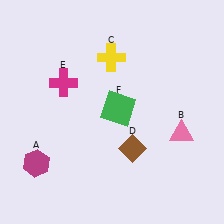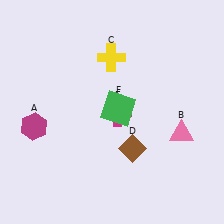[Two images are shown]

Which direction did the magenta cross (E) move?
The magenta cross (E) moved right.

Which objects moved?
The objects that moved are: the magenta hexagon (A), the magenta cross (E).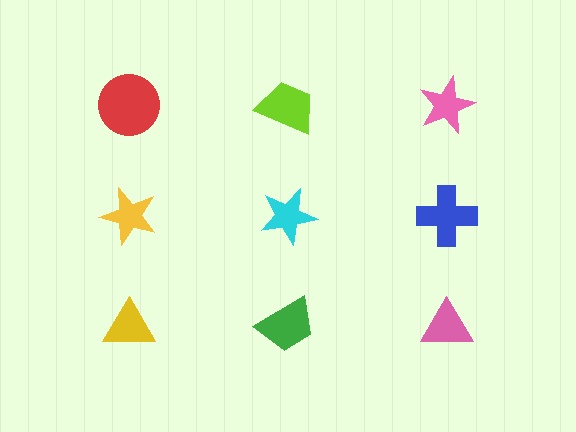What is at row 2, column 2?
A cyan star.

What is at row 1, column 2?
A lime trapezoid.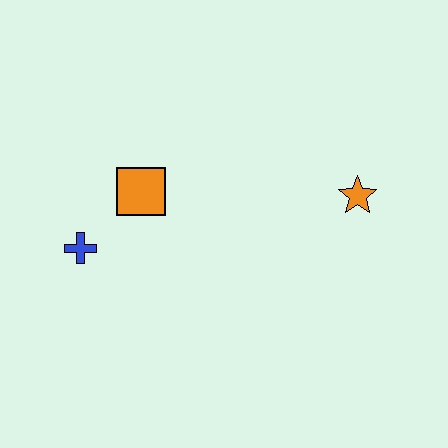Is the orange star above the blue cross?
Yes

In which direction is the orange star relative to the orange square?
The orange star is to the right of the orange square.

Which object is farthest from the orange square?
The orange star is farthest from the orange square.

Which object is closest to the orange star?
The orange square is closest to the orange star.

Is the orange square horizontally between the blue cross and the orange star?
Yes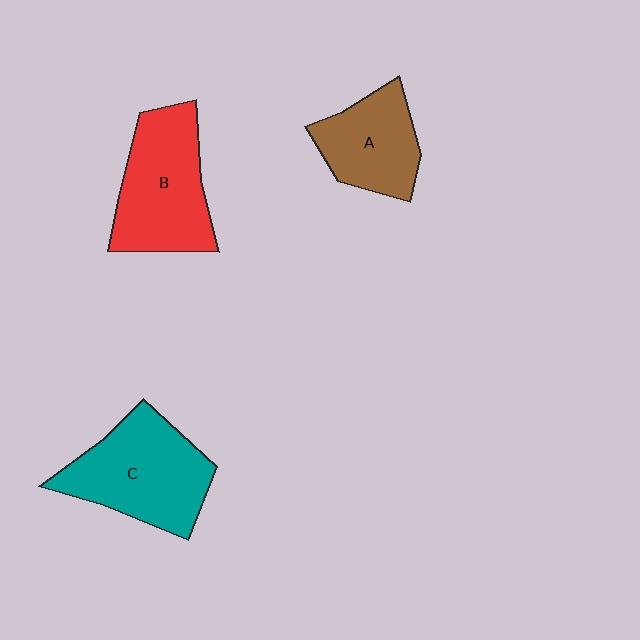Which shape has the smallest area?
Shape A (brown).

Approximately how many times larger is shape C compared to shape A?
Approximately 1.4 times.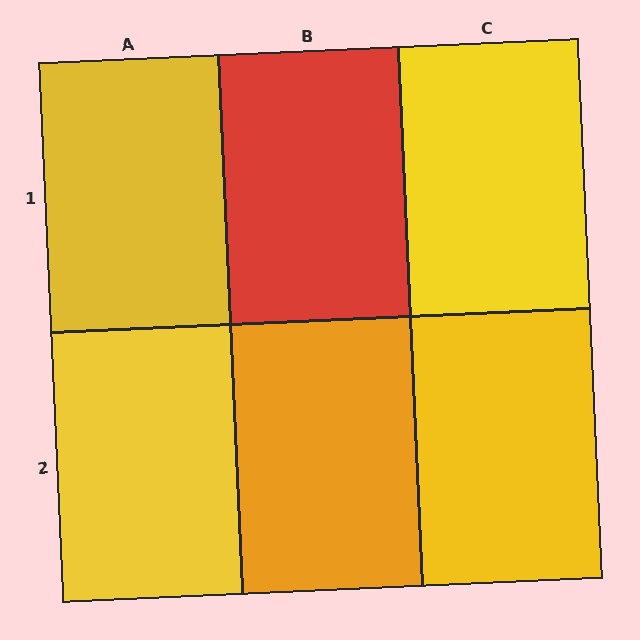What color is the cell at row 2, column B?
Orange.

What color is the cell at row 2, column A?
Yellow.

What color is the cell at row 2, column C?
Yellow.